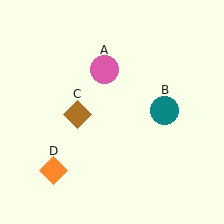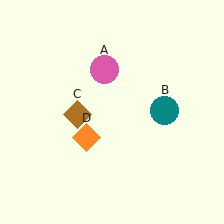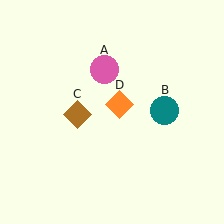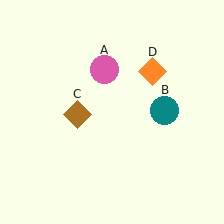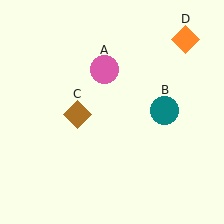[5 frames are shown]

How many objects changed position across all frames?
1 object changed position: orange diamond (object D).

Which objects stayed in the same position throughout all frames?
Pink circle (object A) and teal circle (object B) and brown diamond (object C) remained stationary.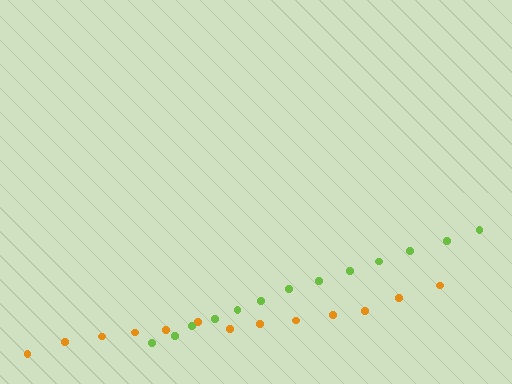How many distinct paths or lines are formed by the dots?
There are 2 distinct paths.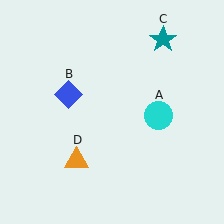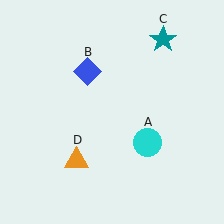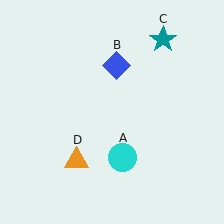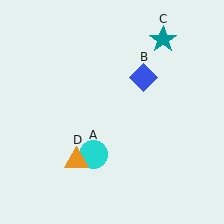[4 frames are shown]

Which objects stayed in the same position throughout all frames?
Teal star (object C) and orange triangle (object D) remained stationary.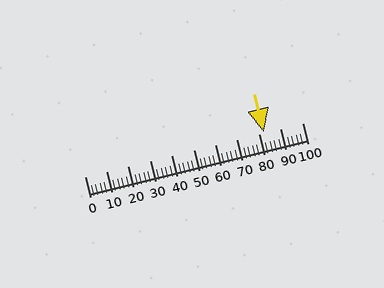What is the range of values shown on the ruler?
The ruler shows values from 0 to 100.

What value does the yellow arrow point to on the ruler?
The yellow arrow points to approximately 82.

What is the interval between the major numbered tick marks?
The major tick marks are spaced 10 units apart.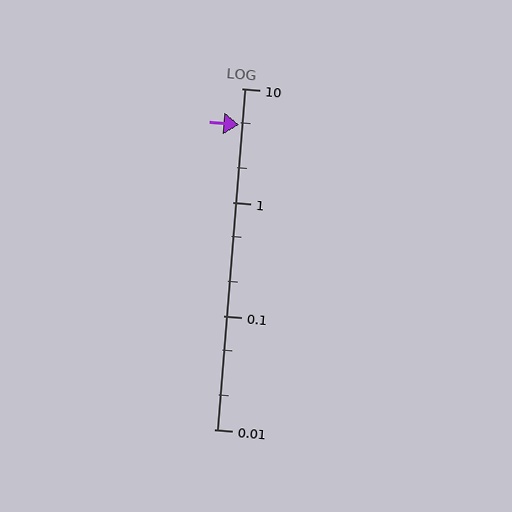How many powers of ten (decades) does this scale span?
The scale spans 3 decades, from 0.01 to 10.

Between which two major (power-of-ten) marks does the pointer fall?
The pointer is between 1 and 10.